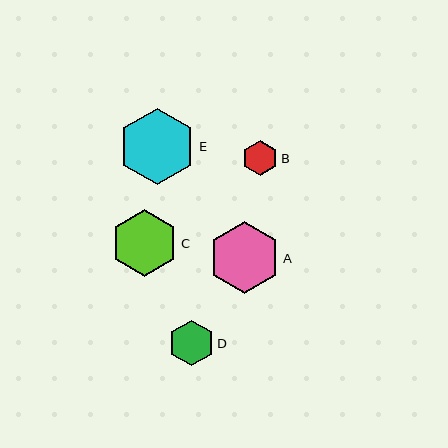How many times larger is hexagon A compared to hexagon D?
Hexagon A is approximately 1.6 times the size of hexagon D.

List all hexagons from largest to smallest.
From largest to smallest: E, A, C, D, B.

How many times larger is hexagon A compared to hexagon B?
Hexagon A is approximately 2.0 times the size of hexagon B.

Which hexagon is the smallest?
Hexagon B is the smallest with a size of approximately 36 pixels.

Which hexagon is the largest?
Hexagon E is the largest with a size of approximately 77 pixels.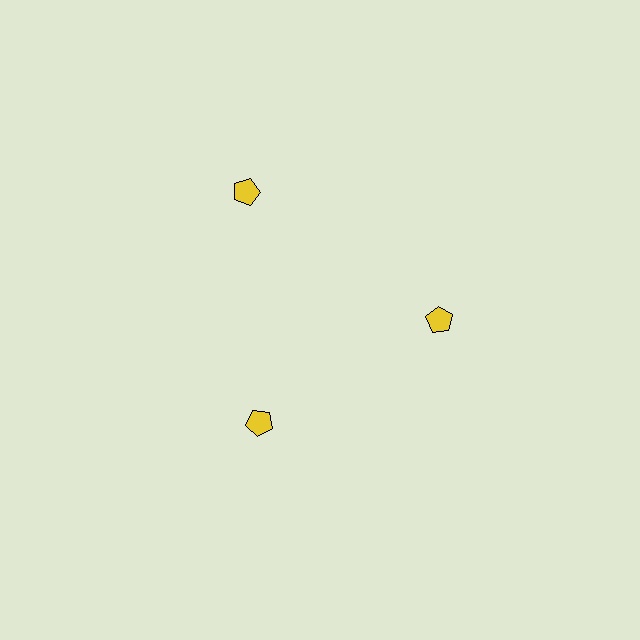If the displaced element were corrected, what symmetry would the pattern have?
It would have 3-fold rotational symmetry — the pattern would map onto itself every 120 degrees.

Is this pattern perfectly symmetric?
No. The 3 yellow pentagons are arranged in a ring, but one element near the 11 o'clock position is pushed outward from the center, breaking the 3-fold rotational symmetry.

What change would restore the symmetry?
The symmetry would be restored by moving it inward, back onto the ring so that all 3 pentagons sit at equal angles and equal distance from the center.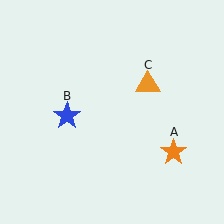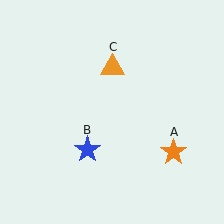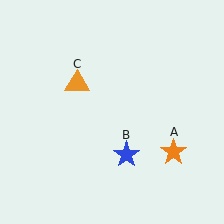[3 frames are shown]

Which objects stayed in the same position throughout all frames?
Orange star (object A) remained stationary.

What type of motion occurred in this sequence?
The blue star (object B), orange triangle (object C) rotated counterclockwise around the center of the scene.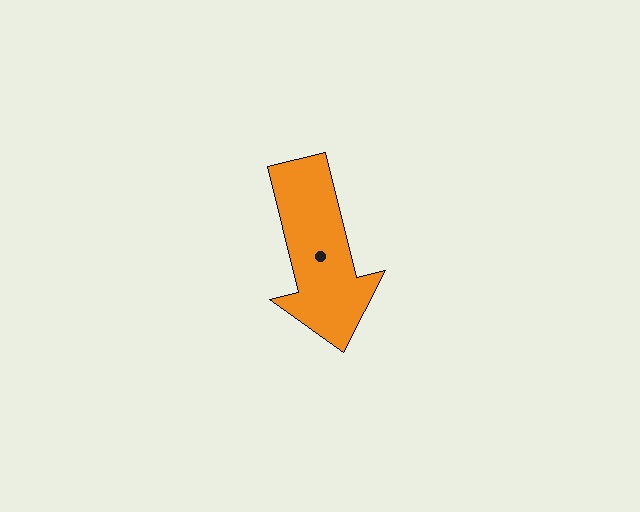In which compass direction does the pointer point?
South.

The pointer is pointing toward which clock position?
Roughly 6 o'clock.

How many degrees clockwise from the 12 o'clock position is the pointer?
Approximately 166 degrees.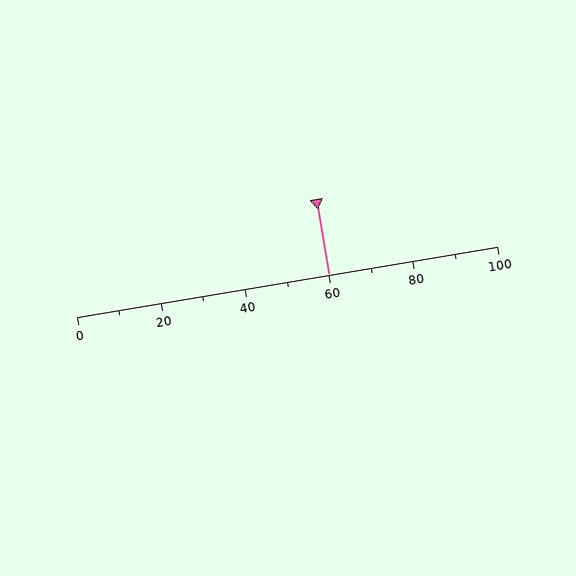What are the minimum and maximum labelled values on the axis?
The axis runs from 0 to 100.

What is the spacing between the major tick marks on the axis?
The major ticks are spaced 20 apart.